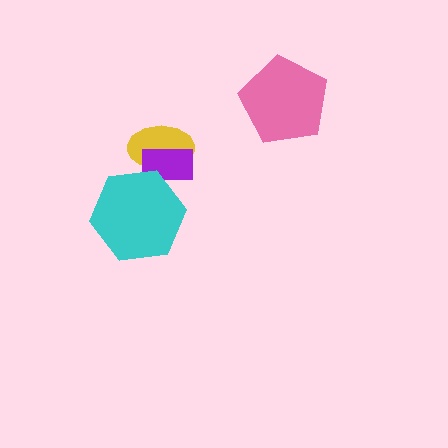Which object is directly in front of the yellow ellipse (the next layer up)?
The purple rectangle is directly in front of the yellow ellipse.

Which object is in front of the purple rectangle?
The cyan hexagon is in front of the purple rectangle.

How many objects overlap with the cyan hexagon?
2 objects overlap with the cyan hexagon.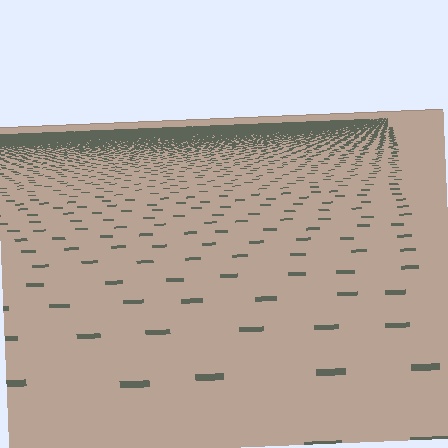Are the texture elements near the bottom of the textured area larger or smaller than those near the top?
Larger. Near the bottom, elements are closer to the viewer and appear at a bigger on-screen size.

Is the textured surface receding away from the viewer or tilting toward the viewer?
The surface is receding away from the viewer. Texture elements get smaller and denser toward the top.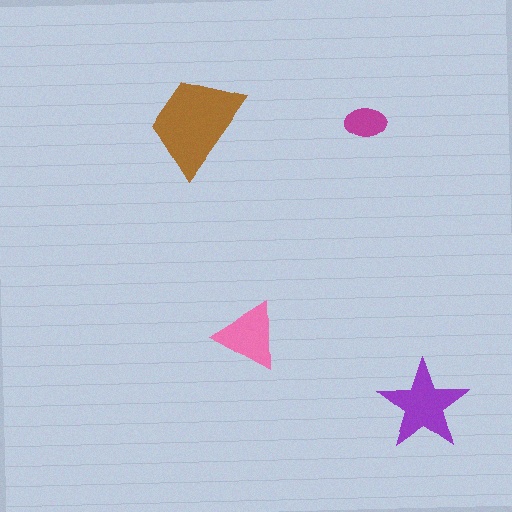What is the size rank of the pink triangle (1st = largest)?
3rd.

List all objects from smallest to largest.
The magenta ellipse, the pink triangle, the purple star, the brown trapezoid.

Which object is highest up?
The brown trapezoid is topmost.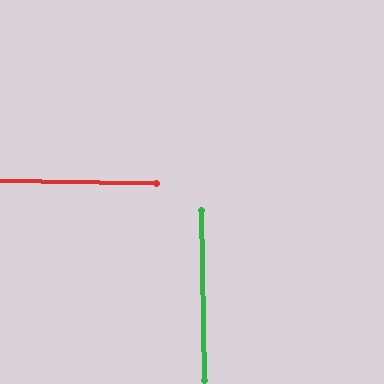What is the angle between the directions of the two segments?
Approximately 88 degrees.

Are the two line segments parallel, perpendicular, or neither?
Perpendicular — they meet at approximately 88°.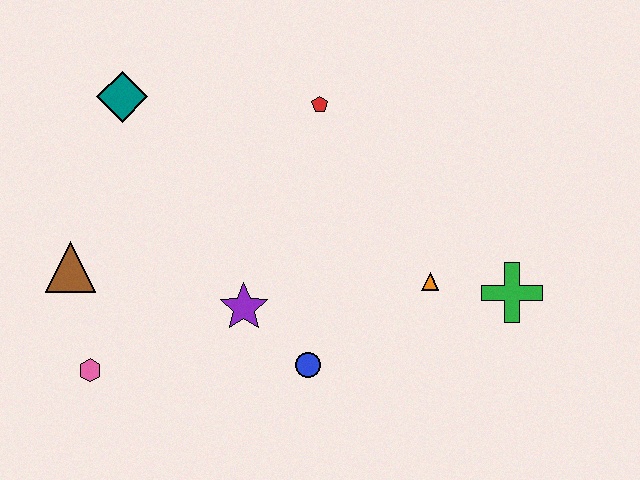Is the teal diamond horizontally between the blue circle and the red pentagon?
No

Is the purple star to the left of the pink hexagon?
No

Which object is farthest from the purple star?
The green cross is farthest from the purple star.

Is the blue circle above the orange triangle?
No